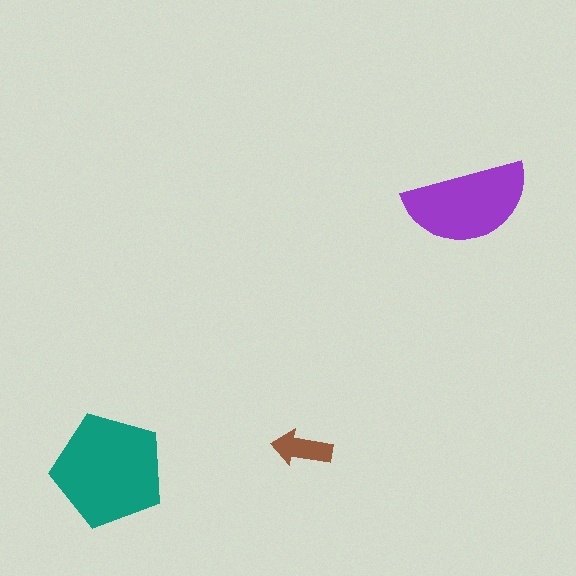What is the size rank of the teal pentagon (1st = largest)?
1st.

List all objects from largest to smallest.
The teal pentagon, the purple semicircle, the brown arrow.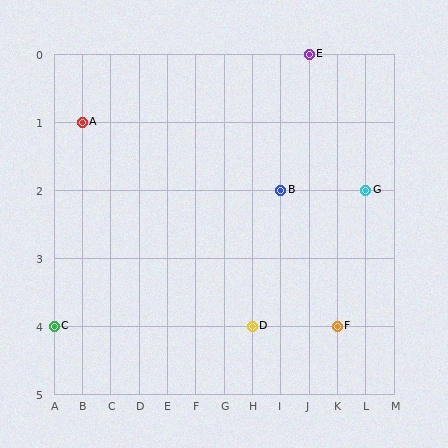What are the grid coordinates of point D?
Point D is at grid coordinates (H, 4).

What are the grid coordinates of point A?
Point A is at grid coordinates (B, 1).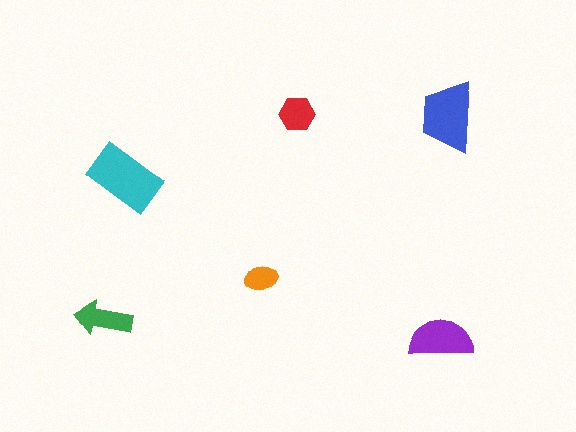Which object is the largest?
The cyan rectangle.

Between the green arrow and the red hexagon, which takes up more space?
The green arrow.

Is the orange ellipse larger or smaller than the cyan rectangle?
Smaller.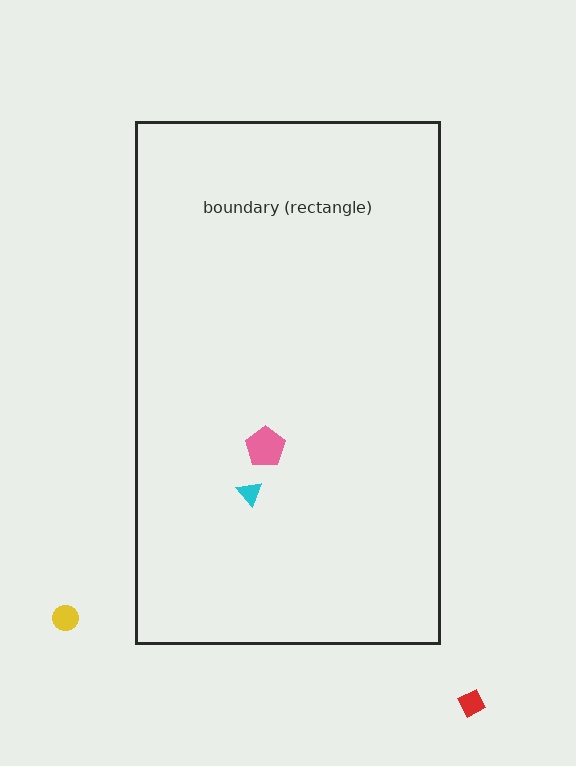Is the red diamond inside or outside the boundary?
Outside.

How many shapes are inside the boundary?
2 inside, 2 outside.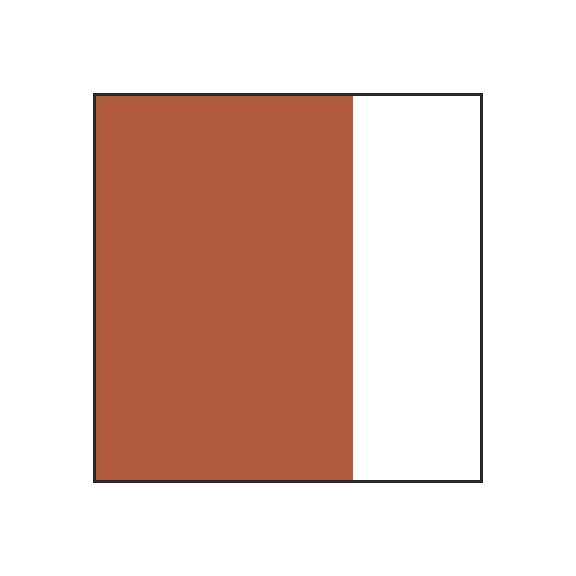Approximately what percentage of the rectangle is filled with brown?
Approximately 65%.